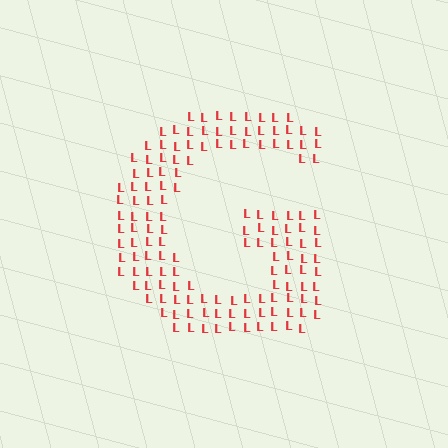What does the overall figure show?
The overall figure shows the letter G.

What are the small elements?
The small elements are letter L's.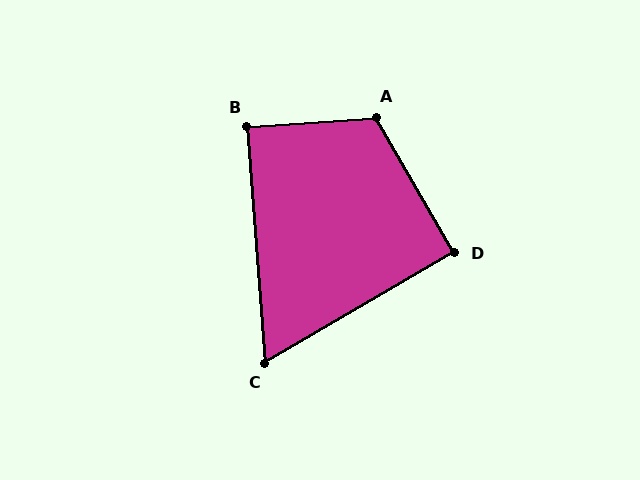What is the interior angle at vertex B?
Approximately 90 degrees (approximately right).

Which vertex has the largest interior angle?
A, at approximately 116 degrees.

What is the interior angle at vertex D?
Approximately 90 degrees (approximately right).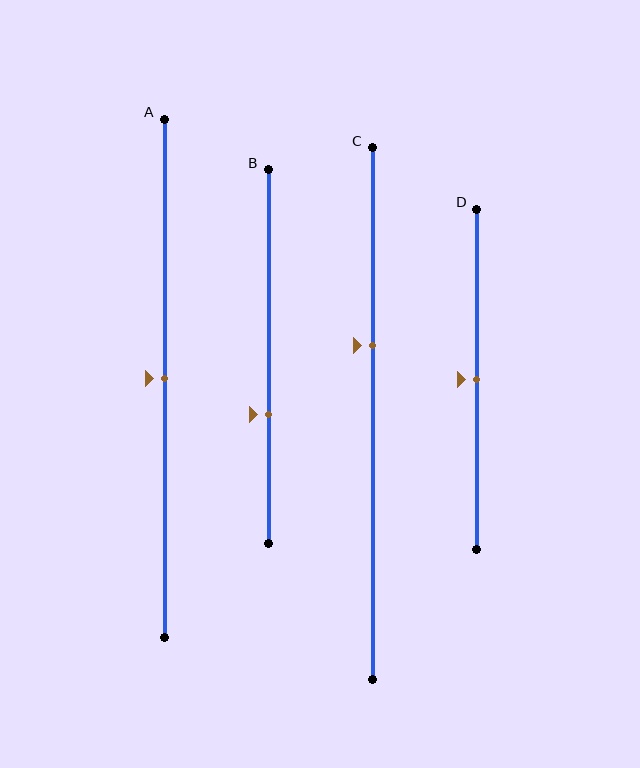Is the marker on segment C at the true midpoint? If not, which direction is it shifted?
No, the marker on segment C is shifted upward by about 13% of the segment length.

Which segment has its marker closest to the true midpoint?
Segment A has its marker closest to the true midpoint.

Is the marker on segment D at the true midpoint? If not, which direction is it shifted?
Yes, the marker on segment D is at the true midpoint.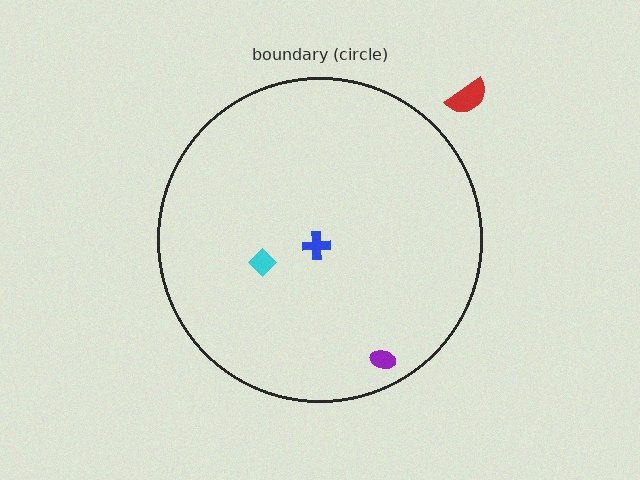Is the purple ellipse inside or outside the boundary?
Inside.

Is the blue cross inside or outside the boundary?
Inside.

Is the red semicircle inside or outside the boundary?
Outside.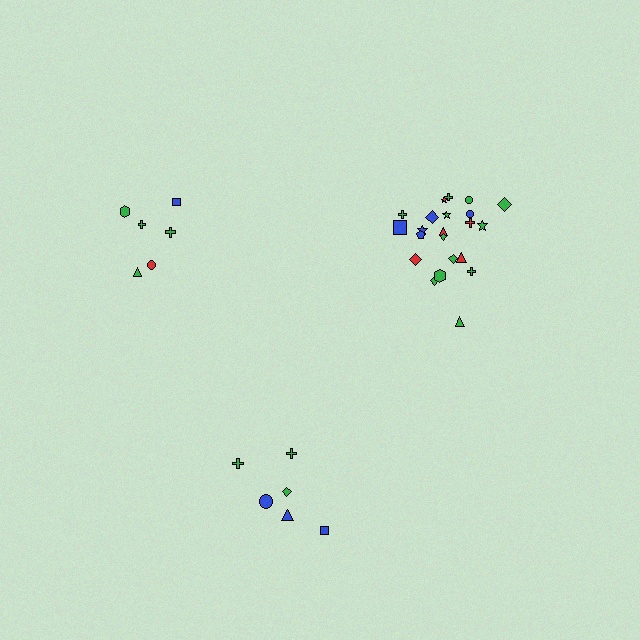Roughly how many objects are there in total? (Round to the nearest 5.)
Roughly 35 objects in total.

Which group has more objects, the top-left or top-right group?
The top-right group.